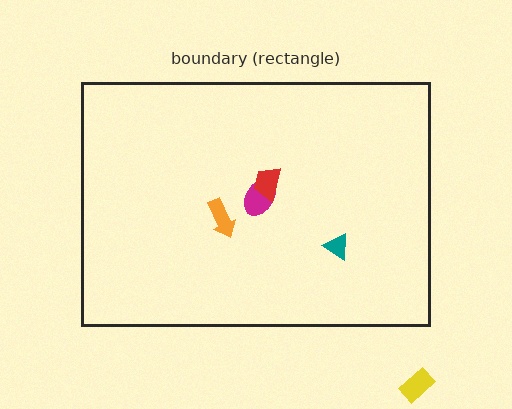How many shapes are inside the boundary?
4 inside, 1 outside.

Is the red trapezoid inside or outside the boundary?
Inside.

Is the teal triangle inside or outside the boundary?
Inside.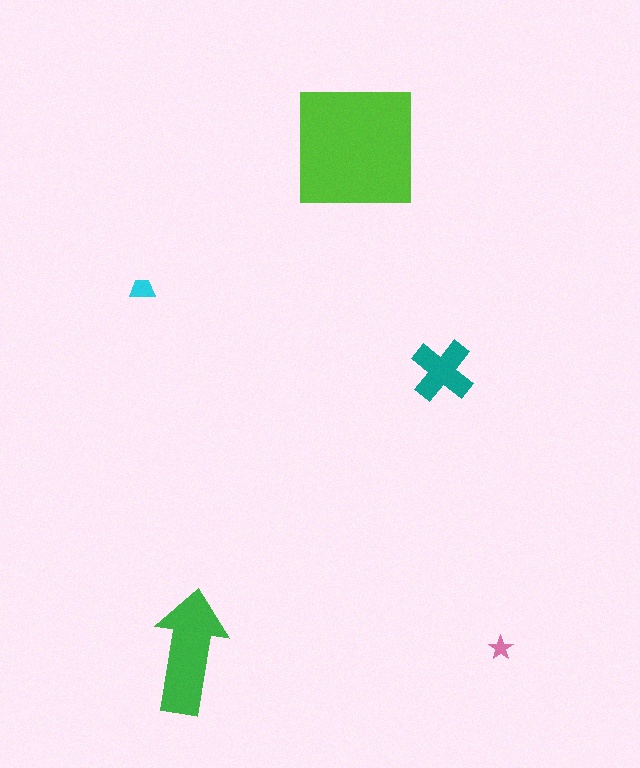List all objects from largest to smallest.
The lime square, the green arrow, the teal cross, the cyan trapezoid, the pink star.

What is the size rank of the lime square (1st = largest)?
1st.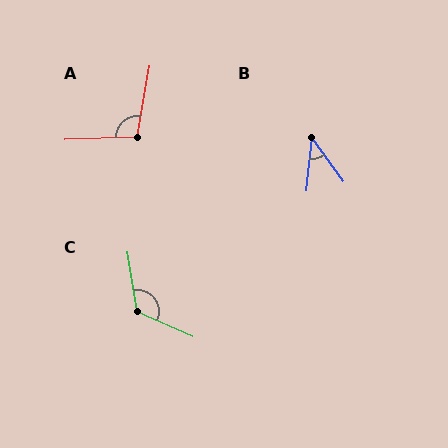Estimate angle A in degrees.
Approximately 102 degrees.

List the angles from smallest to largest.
B (41°), A (102°), C (122°).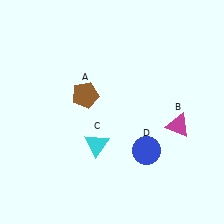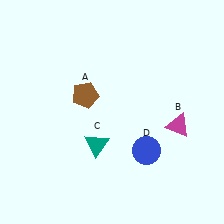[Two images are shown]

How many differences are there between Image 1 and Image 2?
There is 1 difference between the two images.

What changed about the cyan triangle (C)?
In Image 1, C is cyan. In Image 2, it changed to teal.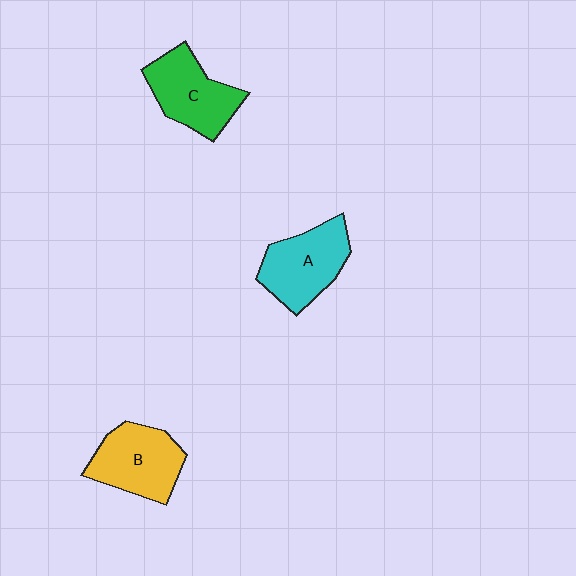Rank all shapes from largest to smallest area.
From largest to smallest: B (yellow), A (cyan), C (green).